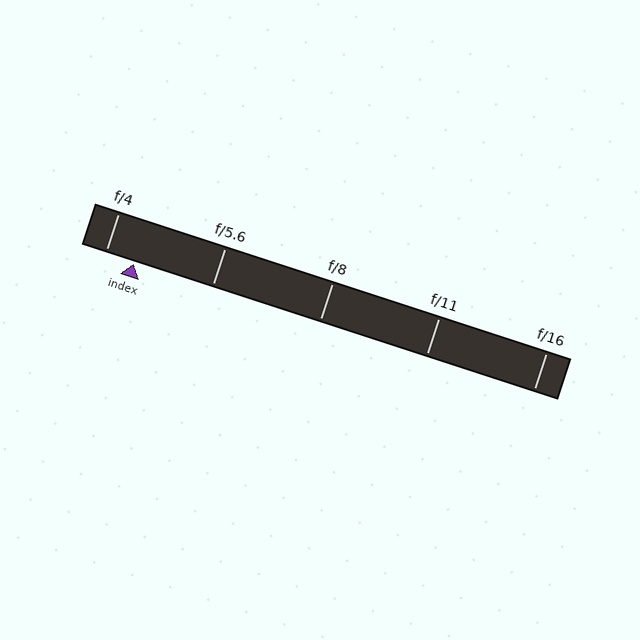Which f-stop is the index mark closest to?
The index mark is closest to f/4.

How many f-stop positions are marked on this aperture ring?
There are 5 f-stop positions marked.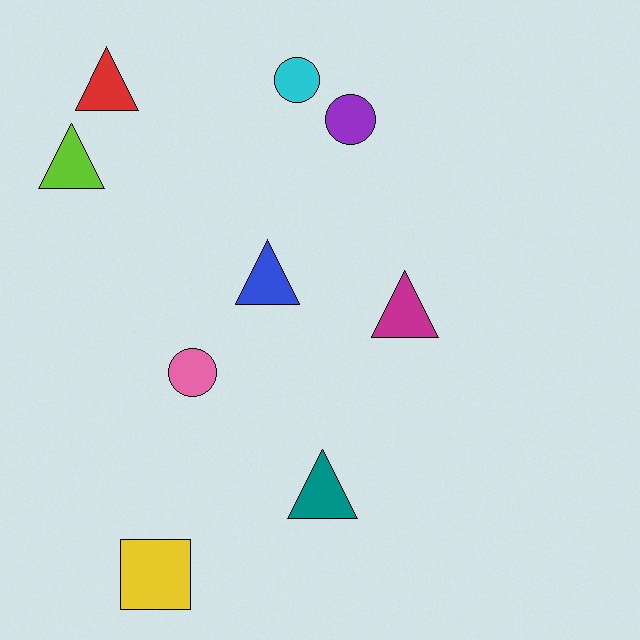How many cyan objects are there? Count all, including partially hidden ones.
There is 1 cyan object.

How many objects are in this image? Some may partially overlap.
There are 9 objects.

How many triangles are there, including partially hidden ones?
There are 5 triangles.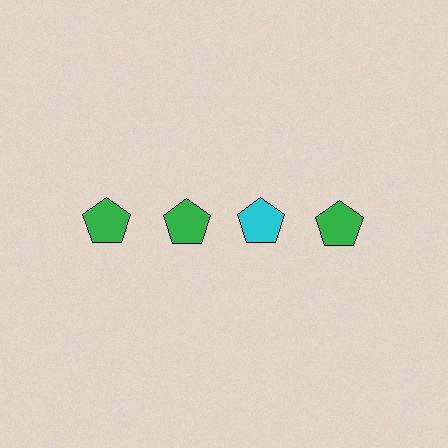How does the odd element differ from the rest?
It has a different color: cyan instead of green.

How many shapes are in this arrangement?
There are 4 shapes arranged in a grid pattern.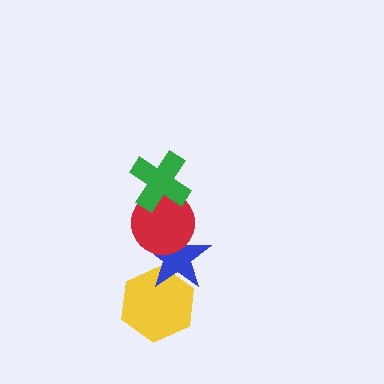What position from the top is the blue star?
The blue star is 3rd from the top.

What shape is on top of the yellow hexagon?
The blue star is on top of the yellow hexagon.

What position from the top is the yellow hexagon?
The yellow hexagon is 4th from the top.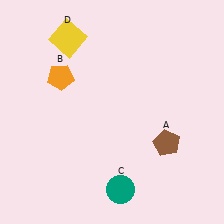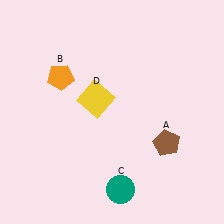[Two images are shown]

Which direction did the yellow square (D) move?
The yellow square (D) moved down.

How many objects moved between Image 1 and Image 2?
1 object moved between the two images.